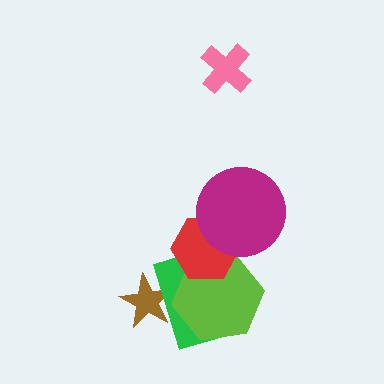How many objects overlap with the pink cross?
0 objects overlap with the pink cross.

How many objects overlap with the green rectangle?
3 objects overlap with the green rectangle.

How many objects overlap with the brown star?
1 object overlaps with the brown star.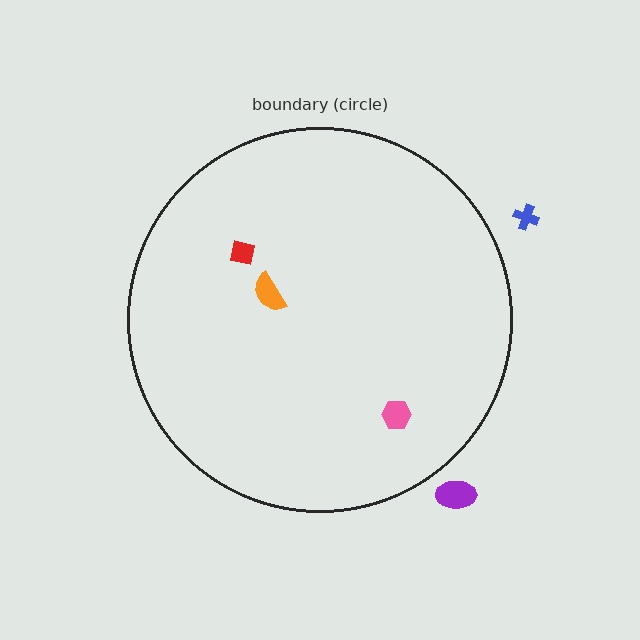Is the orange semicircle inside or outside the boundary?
Inside.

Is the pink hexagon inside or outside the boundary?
Inside.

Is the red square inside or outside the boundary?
Inside.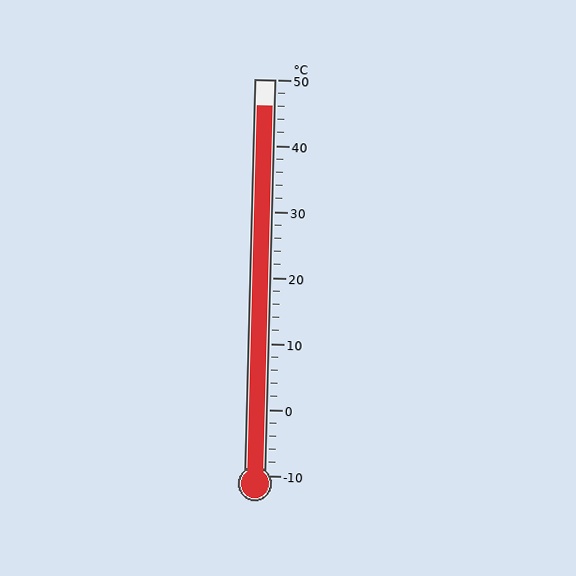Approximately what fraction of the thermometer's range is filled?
The thermometer is filled to approximately 95% of its range.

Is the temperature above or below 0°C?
The temperature is above 0°C.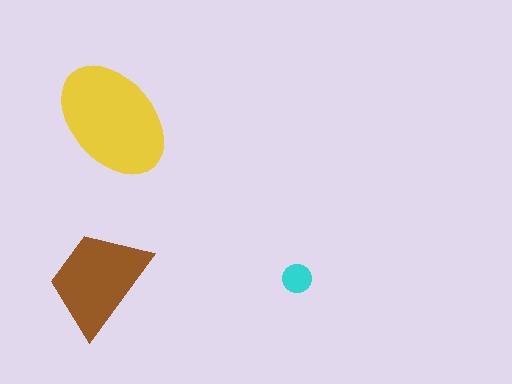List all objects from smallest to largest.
The cyan circle, the brown trapezoid, the yellow ellipse.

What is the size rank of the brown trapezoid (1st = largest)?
2nd.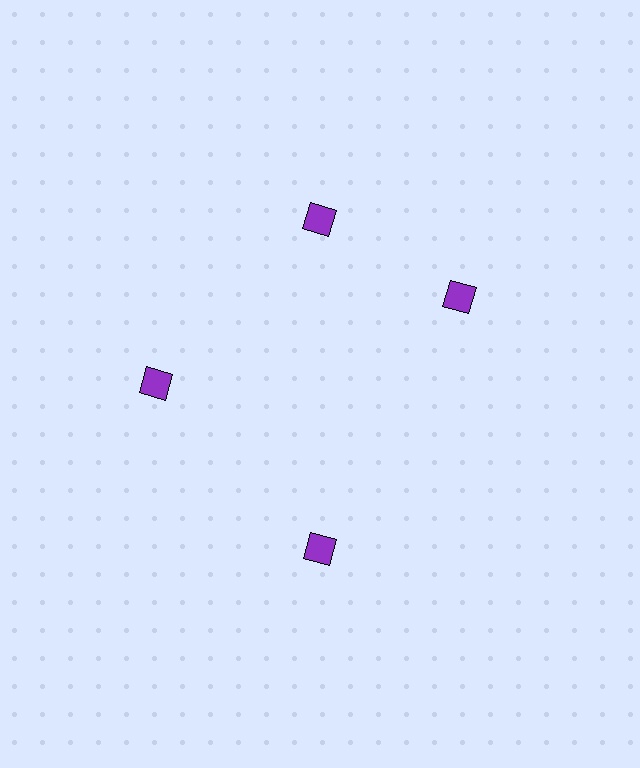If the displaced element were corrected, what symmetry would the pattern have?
It would have 4-fold rotational symmetry — the pattern would map onto itself every 90 degrees.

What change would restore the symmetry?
The symmetry would be restored by rotating it back into even spacing with its neighbors so that all 4 diamonds sit at equal angles and equal distance from the center.